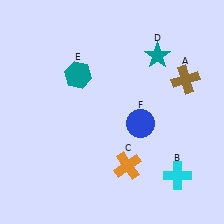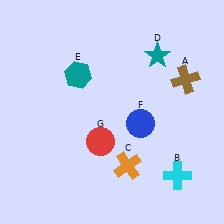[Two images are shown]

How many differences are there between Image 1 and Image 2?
There is 1 difference between the two images.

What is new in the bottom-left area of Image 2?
A red circle (G) was added in the bottom-left area of Image 2.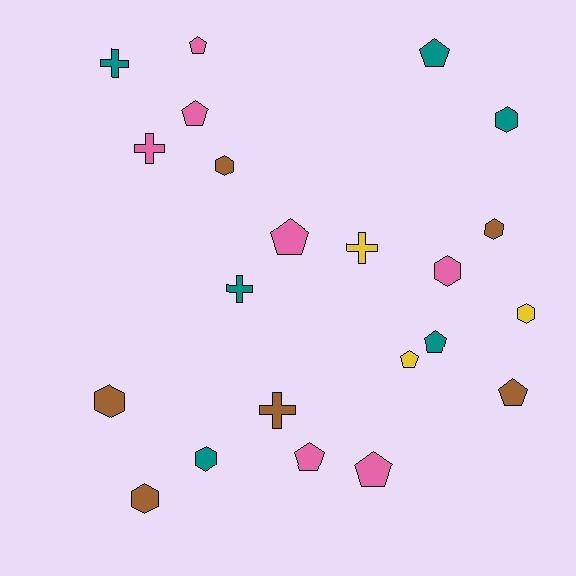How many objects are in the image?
There are 22 objects.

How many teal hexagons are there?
There are 2 teal hexagons.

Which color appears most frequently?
Pink, with 7 objects.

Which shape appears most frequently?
Pentagon, with 9 objects.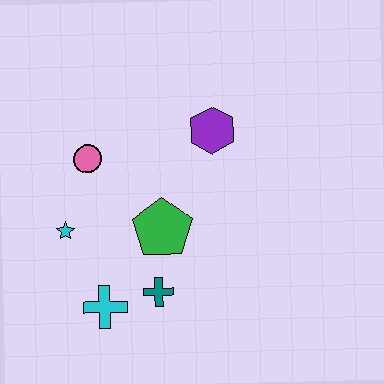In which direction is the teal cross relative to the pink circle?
The teal cross is below the pink circle.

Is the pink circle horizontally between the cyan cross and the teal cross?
No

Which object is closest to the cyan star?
The pink circle is closest to the cyan star.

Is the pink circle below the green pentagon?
No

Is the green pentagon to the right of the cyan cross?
Yes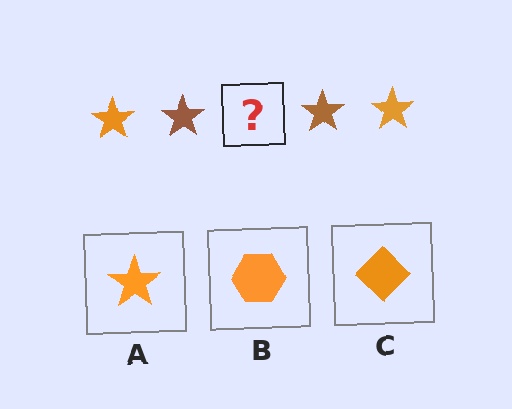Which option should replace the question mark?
Option A.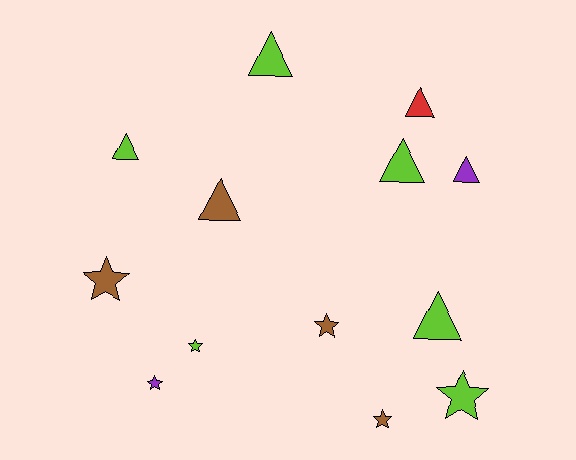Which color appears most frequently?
Lime, with 6 objects.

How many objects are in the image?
There are 13 objects.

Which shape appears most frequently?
Triangle, with 7 objects.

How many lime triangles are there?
There are 4 lime triangles.